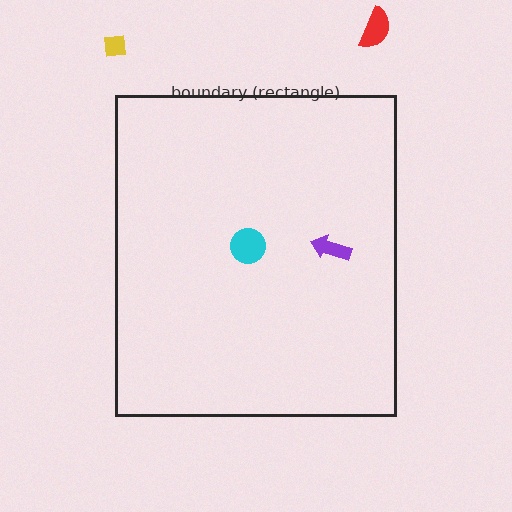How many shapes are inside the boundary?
2 inside, 2 outside.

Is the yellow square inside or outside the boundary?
Outside.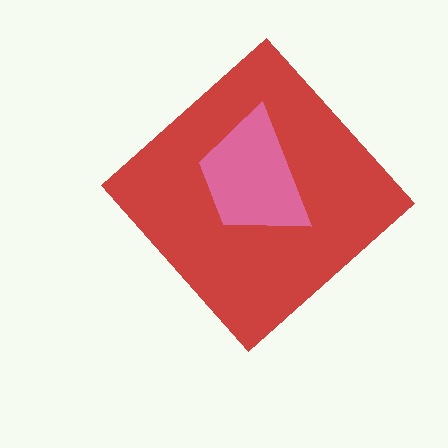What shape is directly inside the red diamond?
The pink trapezoid.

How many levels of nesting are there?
2.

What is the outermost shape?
The red diamond.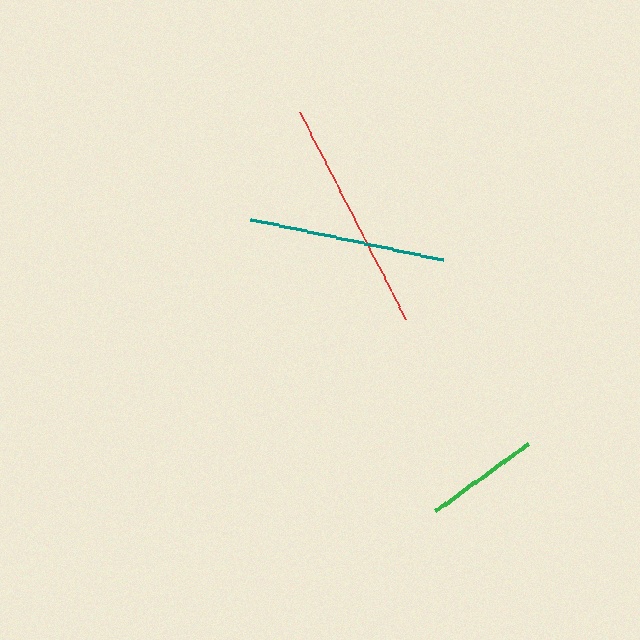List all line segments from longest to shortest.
From longest to shortest: red, teal, green.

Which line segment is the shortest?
The green line is the shortest at approximately 114 pixels.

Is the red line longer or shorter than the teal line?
The red line is longer than the teal line.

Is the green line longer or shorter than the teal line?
The teal line is longer than the green line.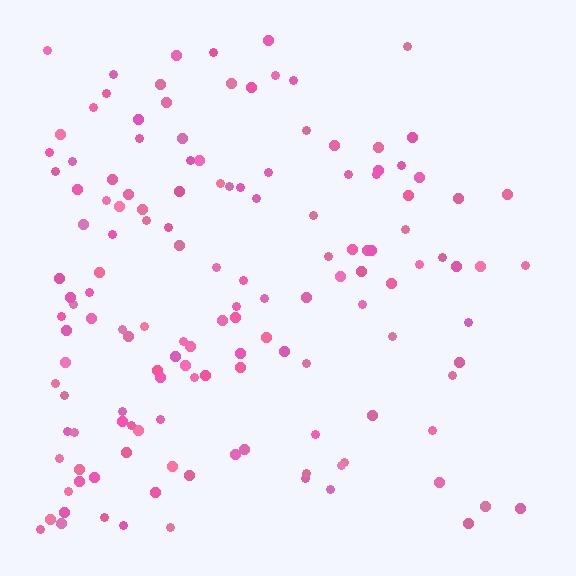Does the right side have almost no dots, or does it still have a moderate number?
Still a moderate number, just noticeably fewer than the left.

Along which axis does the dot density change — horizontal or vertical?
Horizontal.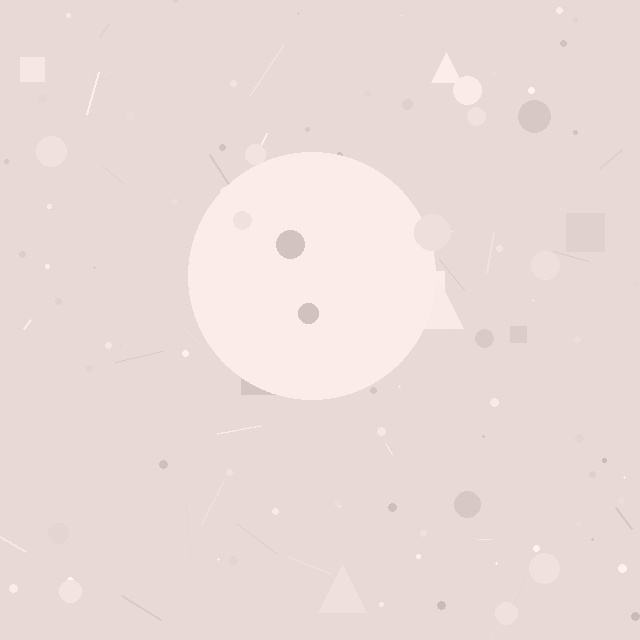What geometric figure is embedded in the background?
A circle is embedded in the background.